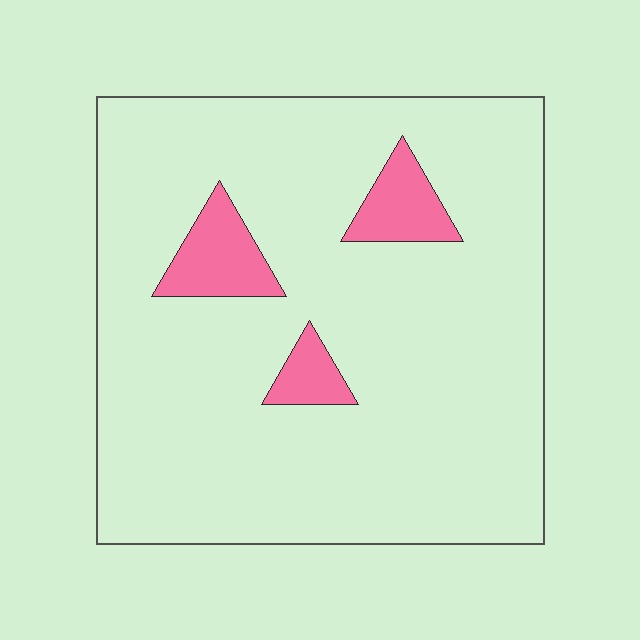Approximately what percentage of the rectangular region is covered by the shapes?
Approximately 10%.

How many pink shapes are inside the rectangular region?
3.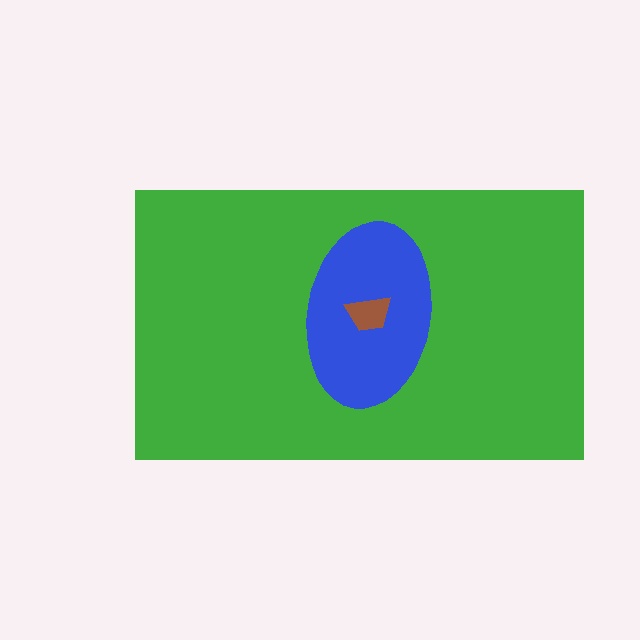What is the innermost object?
The brown trapezoid.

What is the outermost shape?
The green rectangle.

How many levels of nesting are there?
3.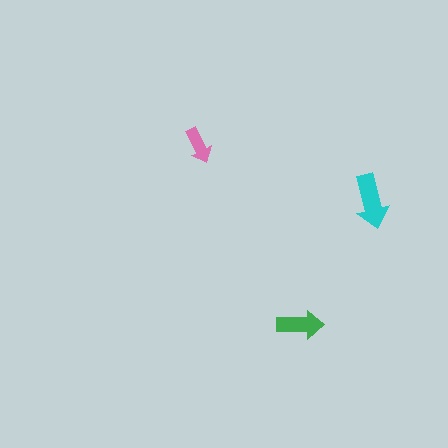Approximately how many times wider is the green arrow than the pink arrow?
About 1.5 times wider.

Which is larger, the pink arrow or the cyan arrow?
The cyan one.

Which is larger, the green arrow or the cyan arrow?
The cyan one.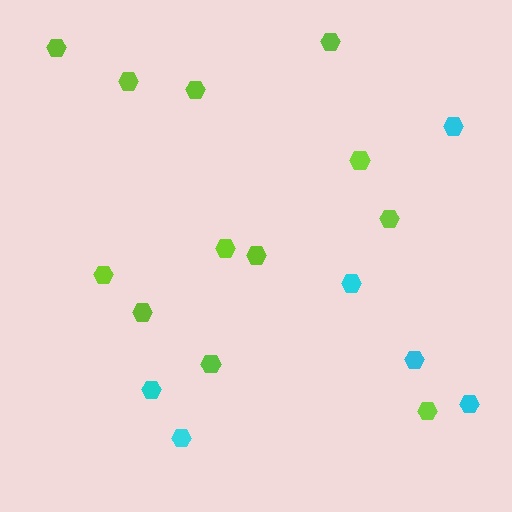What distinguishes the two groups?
There are 2 groups: one group of cyan hexagons (6) and one group of lime hexagons (12).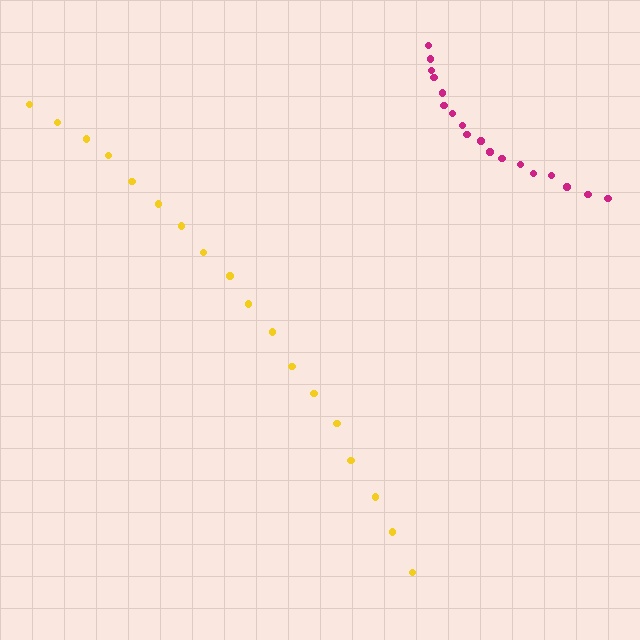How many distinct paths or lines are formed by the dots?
There are 2 distinct paths.